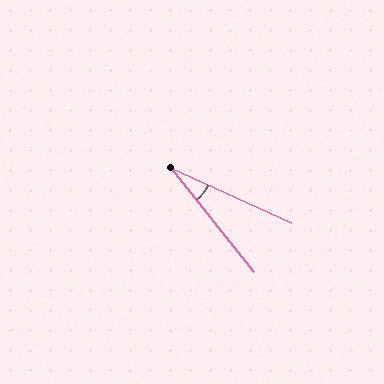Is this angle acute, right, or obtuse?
It is acute.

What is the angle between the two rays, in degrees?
Approximately 27 degrees.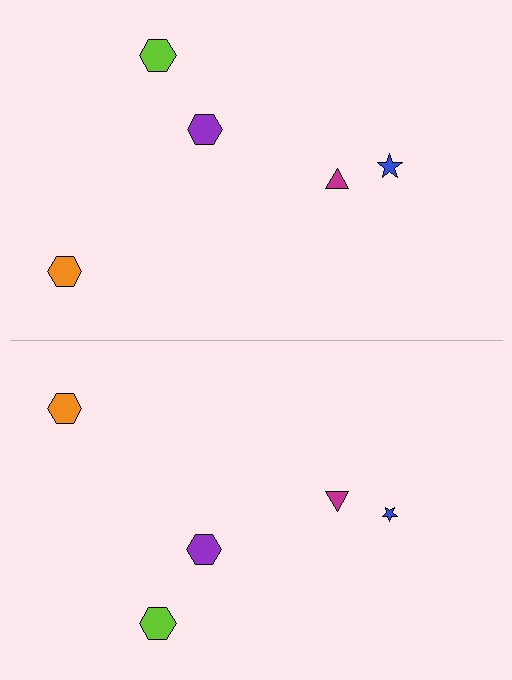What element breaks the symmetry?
The blue star on the bottom side has a different size than its mirror counterpart.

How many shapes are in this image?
There are 10 shapes in this image.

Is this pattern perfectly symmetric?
No, the pattern is not perfectly symmetric. The blue star on the bottom side has a different size than its mirror counterpart.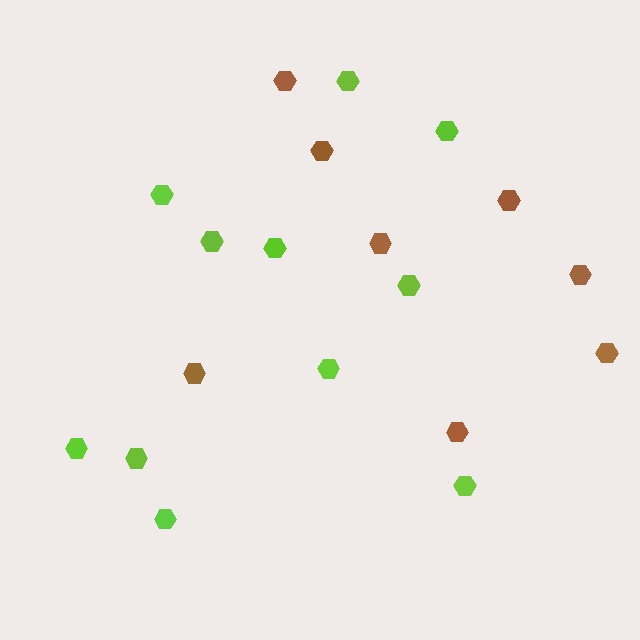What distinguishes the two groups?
There are 2 groups: one group of brown hexagons (8) and one group of lime hexagons (11).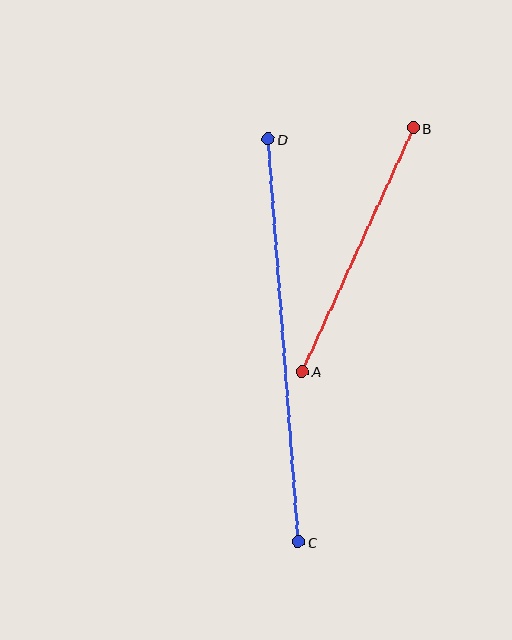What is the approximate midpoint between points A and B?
The midpoint is at approximately (358, 250) pixels.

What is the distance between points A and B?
The distance is approximately 267 pixels.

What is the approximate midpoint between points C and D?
The midpoint is at approximately (284, 341) pixels.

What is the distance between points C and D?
The distance is approximately 404 pixels.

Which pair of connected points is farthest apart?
Points C and D are farthest apart.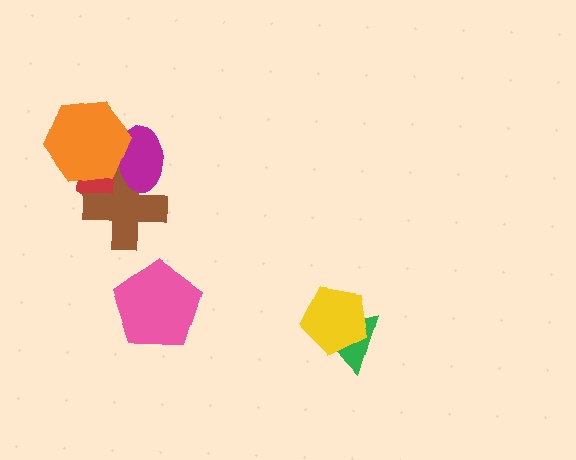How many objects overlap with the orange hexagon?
3 objects overlap with the orange hexagon.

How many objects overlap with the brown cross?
3 objects overlap with the brown cross.